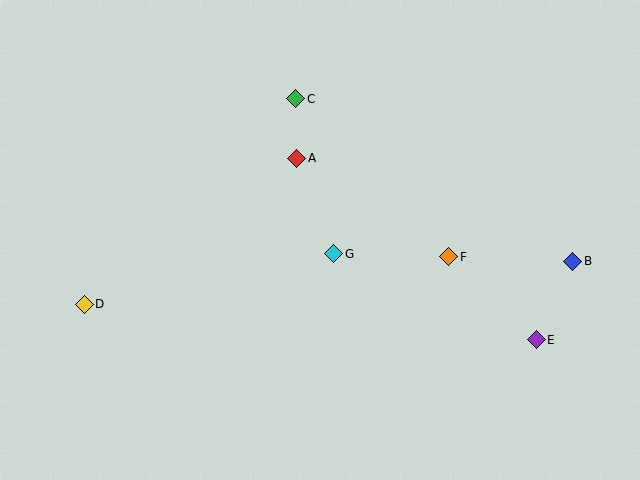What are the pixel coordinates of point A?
Point A is at (297, 158).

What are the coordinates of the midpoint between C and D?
The midpoint between C and D is at (190, 202).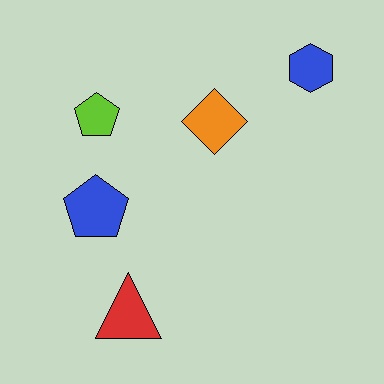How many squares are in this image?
There are no squares.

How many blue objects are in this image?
There are 2 blue objects.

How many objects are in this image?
There are 5 objects.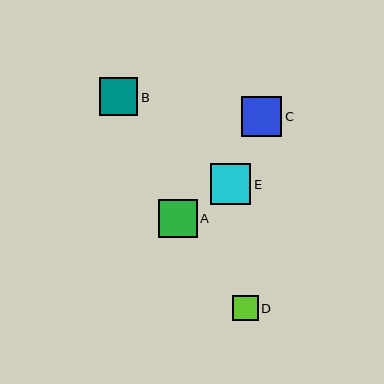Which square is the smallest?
Square D is the smallest with a size of approximately 26 pixels.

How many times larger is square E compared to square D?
Square E is approximately 1.6 times the size of square D.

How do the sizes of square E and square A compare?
Square E and square A are approximately the same size.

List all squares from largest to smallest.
From largest to smallest: E, C, A, B, D.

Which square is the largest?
Square E is the largest with a size of approximately 41 pixels.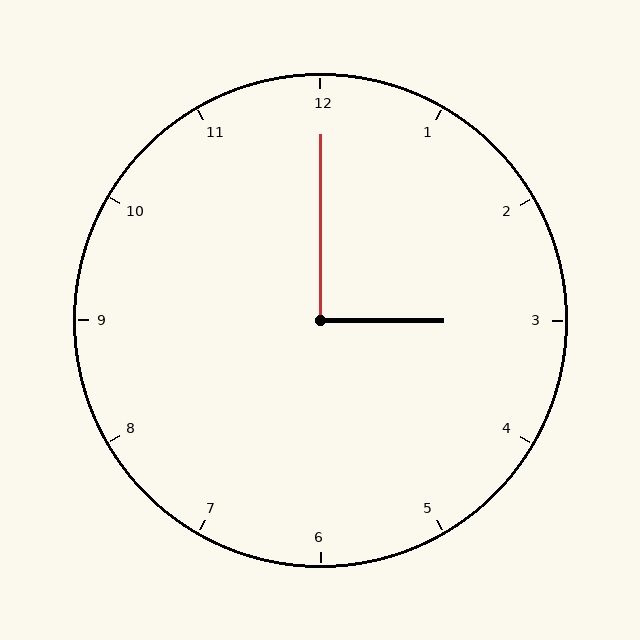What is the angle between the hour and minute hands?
Approximately 90 degrees.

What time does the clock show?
3:00.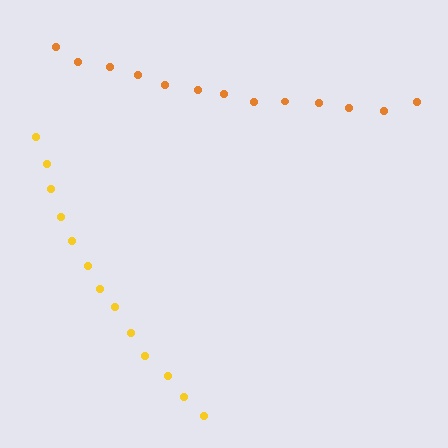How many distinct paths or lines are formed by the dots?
There are 2 distinct paths.